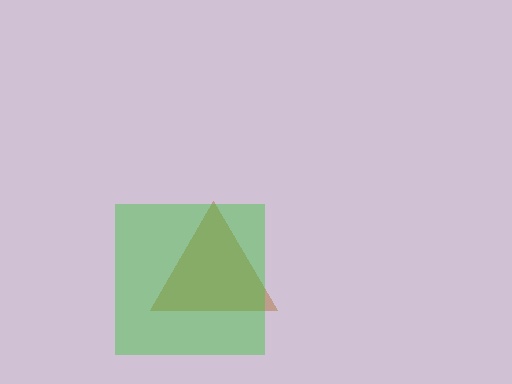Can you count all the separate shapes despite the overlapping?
Yes, there are 2 separate shapes.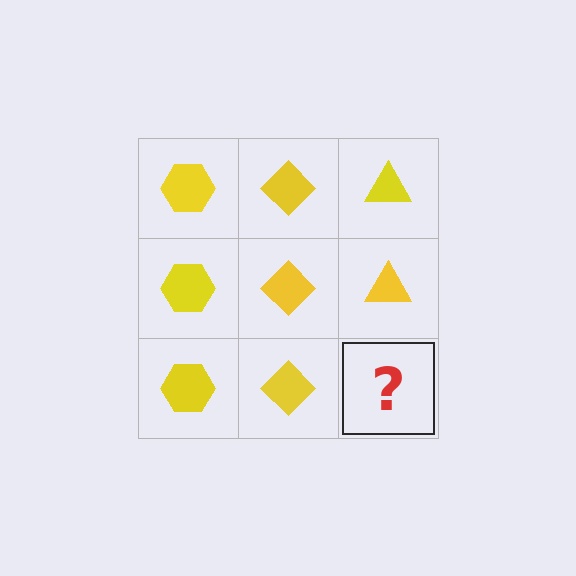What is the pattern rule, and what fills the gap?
The rule is that each column has a consistent shape. The gap should be filled with a yellow triangle.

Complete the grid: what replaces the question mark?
The question mark should be replaced with a yellow triangle.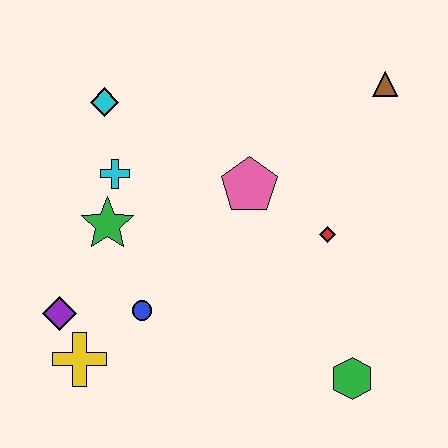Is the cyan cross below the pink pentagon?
No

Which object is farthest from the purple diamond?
The brown triangle is farthest from the purple diamond.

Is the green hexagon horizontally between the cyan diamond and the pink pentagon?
No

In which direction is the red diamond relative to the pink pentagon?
The red diamond is to the right of the pink pentagon.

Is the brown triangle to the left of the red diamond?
No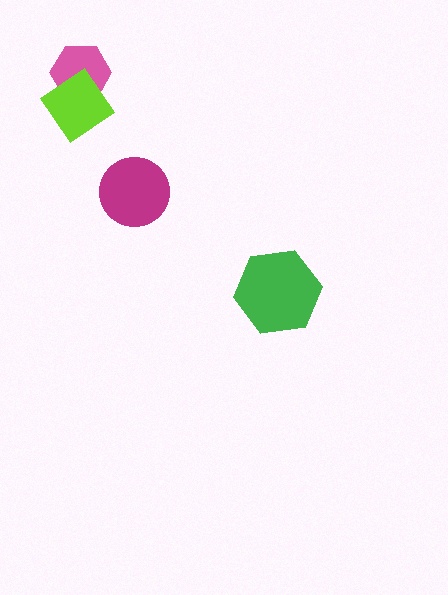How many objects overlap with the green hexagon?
0 objects overlap with the green hexagon.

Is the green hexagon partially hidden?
No, no other shape covers it.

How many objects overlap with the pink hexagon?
1 object overlaps with the pink hexagon.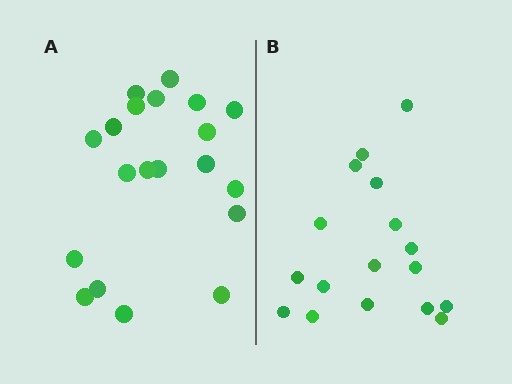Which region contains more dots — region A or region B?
Region A (the left region) has more dots.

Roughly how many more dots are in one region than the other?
Region A has just a few more — roughly 2 or 3 more dots than region B.